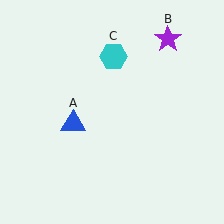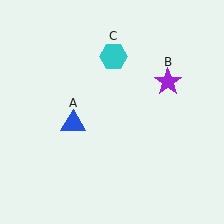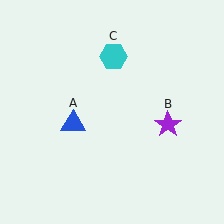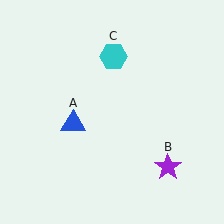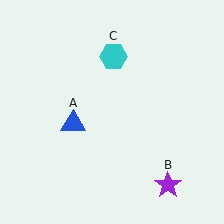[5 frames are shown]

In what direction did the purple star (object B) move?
The purple star (object B) moved down.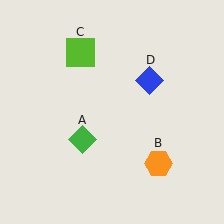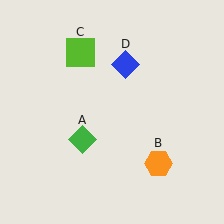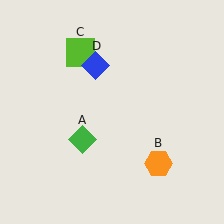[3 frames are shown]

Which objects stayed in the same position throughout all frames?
Green diamond (object A) and orange hexagon (object B) and lime square (object C) remained stationary.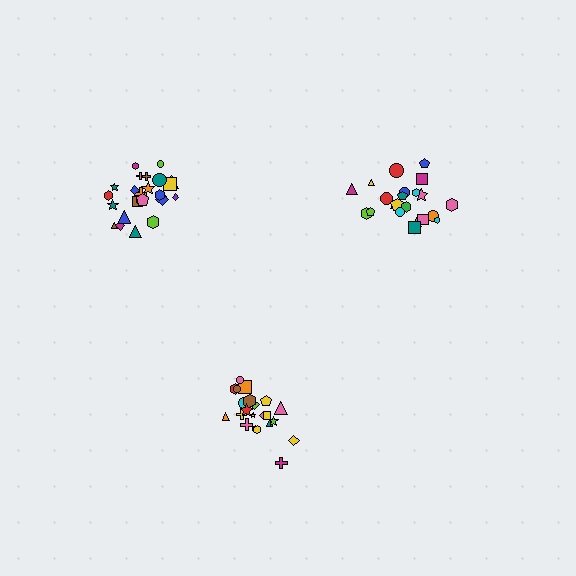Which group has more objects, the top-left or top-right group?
The top-left group.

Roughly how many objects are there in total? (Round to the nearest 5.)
Roughly 70 objects in total.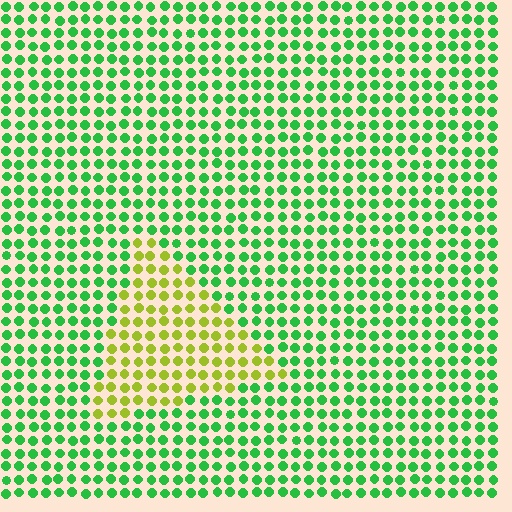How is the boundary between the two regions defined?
The boundary is defined purely by a slight shift in hue (about 56 degrees). Spacing, size, and orientation are identical on both sides.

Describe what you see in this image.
The image is filled with small green elements in a uniform arrangement. A triangle-shaped region is visible where the elements are tinted to a slightly different hue, forming a subtle color boundary.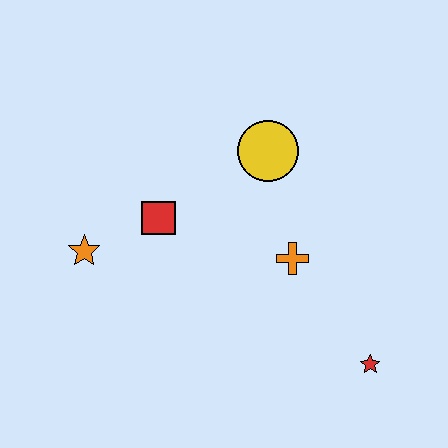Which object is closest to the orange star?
The red square is closest to the orange star.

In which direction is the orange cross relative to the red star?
The orange cross is above the red star.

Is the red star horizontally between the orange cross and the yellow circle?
No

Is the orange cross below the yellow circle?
Yes